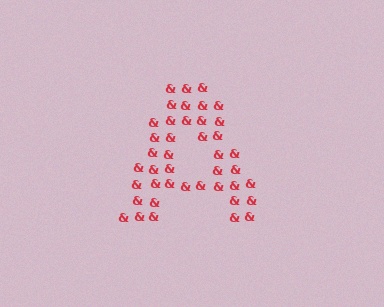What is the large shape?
The large shape is the letter A.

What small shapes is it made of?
It is made of small ampersands.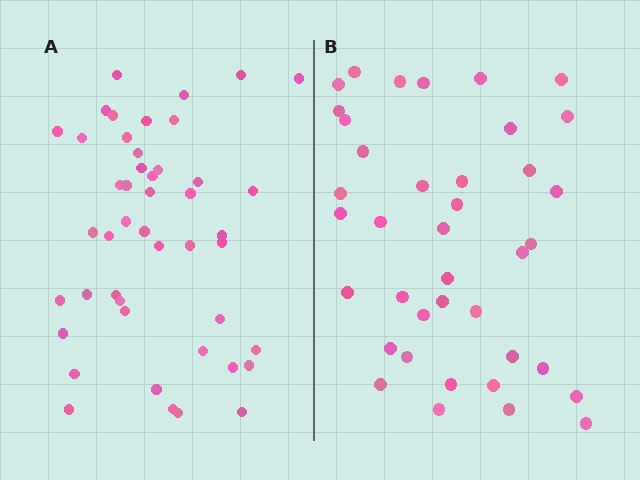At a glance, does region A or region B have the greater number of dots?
Region A (the left region) has more dots.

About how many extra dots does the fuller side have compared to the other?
Region A has roughly 8 or so more dots than region B.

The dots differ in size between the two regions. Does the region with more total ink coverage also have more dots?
No. Region B has more total ink coverage because its dots are larger, but region A actually contains more individual dots. Total area can be misleading — the number of items is what matters here.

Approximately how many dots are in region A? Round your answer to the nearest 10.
About 50 dots. (The exact count is 46, which rounds to 50.)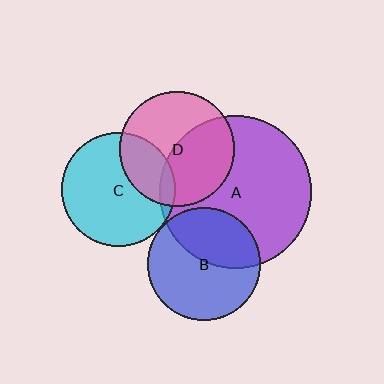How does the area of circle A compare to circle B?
Approximately 1.8 times.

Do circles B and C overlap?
Yes.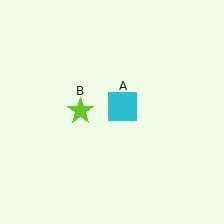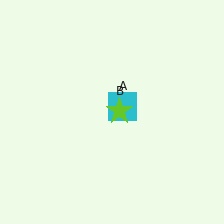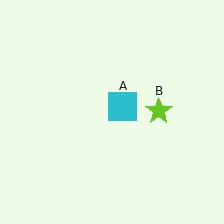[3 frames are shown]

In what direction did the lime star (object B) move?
The lime star (object B) moved right.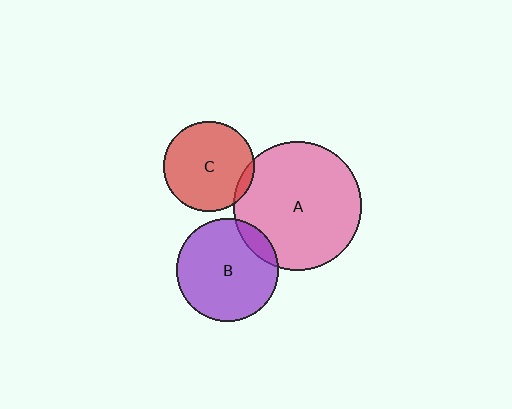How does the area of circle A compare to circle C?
Approximately 2.0 times.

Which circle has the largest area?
Circle A (pink).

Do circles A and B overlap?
Yes.